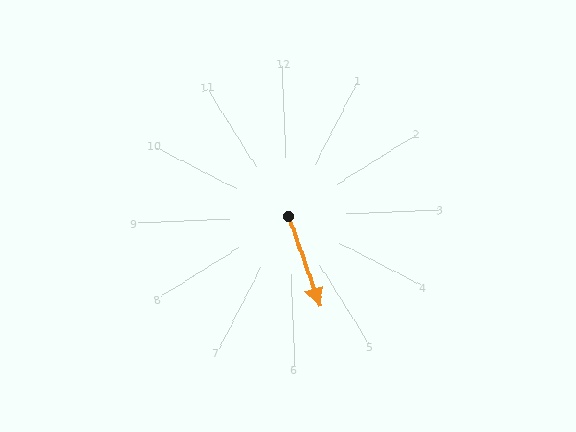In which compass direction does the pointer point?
South.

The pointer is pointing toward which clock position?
Roughly 5 o'clock.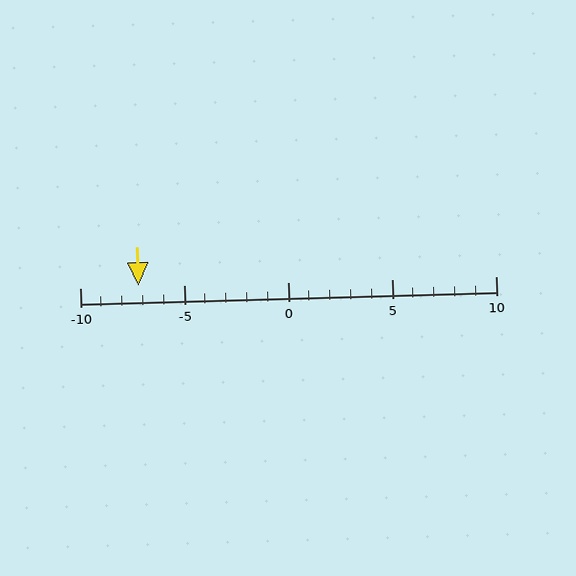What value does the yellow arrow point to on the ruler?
The yellow arrow points to approximately -7.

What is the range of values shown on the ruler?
The ruler shows values from -10 to 10.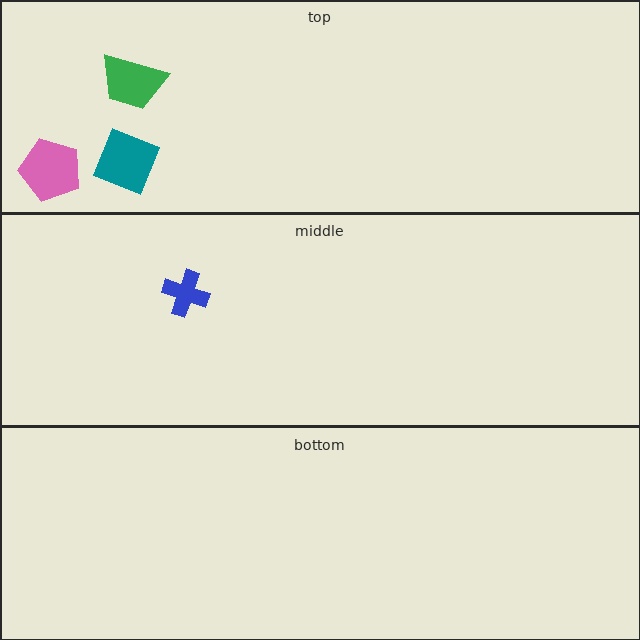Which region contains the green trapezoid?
The top region.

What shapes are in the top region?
The pink pentagon, the teal diamond, the green trapezoid.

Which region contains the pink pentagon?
The top region.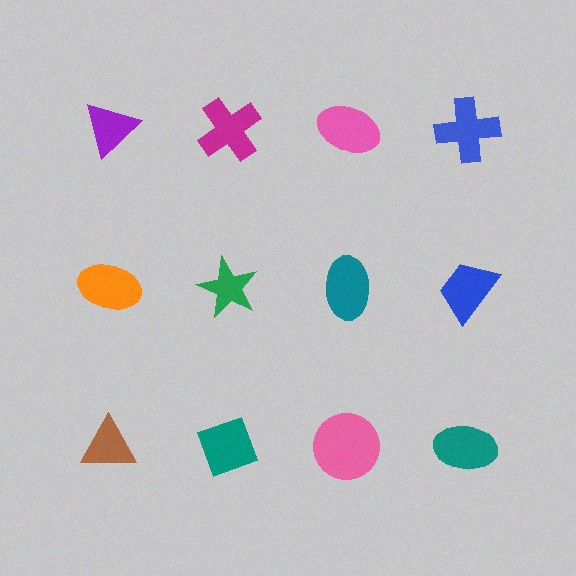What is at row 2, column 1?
An orange ellipse.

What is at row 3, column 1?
A brown triangle.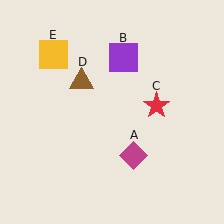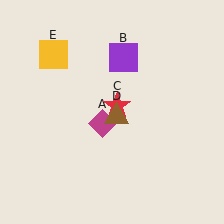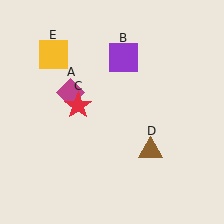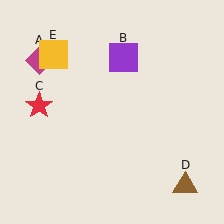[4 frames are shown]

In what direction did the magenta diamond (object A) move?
The magenta diamond (object A) moved up and to the left.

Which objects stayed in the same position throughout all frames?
Purple square (object B) and yellow square (object E) remained stationary.